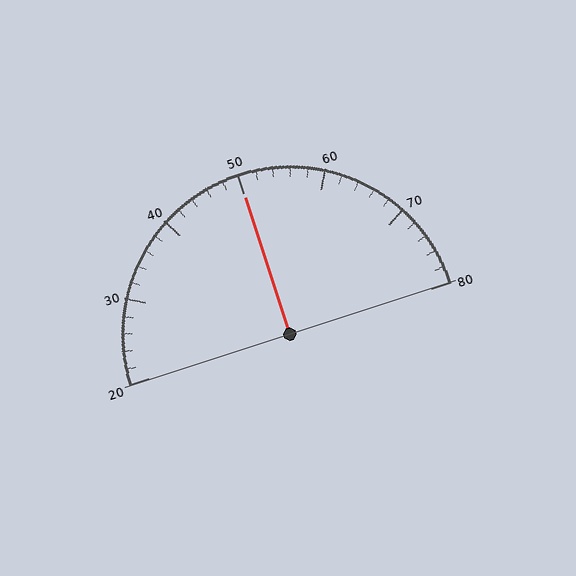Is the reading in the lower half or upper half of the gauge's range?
The reading is in the upper half of the range (20 to 80).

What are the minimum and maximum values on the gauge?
The gauge ranges from 20 to 80.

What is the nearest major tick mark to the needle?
The nearest major tick mark is 50.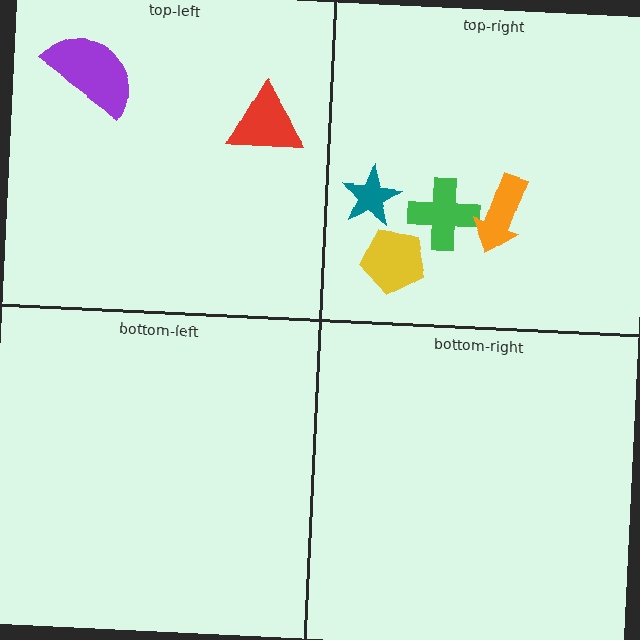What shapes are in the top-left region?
The red triangle, the purple semicircle.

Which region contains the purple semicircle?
The top-left region.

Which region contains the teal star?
The top-right region.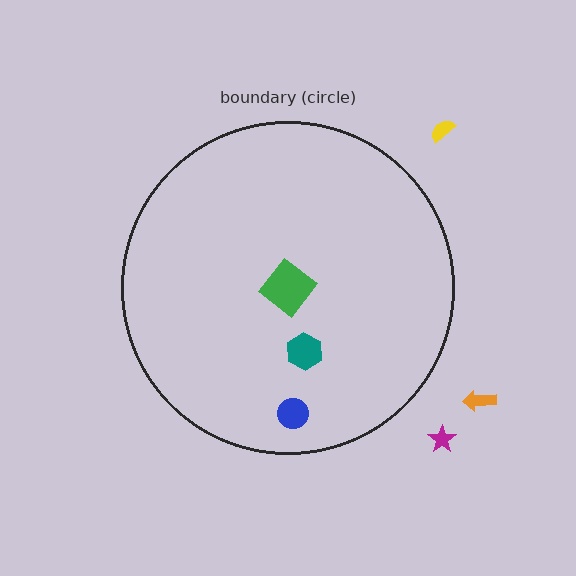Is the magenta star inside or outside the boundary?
Outside.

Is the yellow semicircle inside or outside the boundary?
Outside.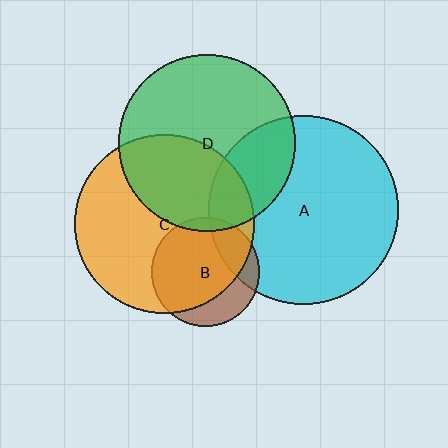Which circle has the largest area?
Circle A (cyan).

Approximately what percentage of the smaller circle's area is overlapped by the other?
Approximately 75%.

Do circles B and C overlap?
Yes.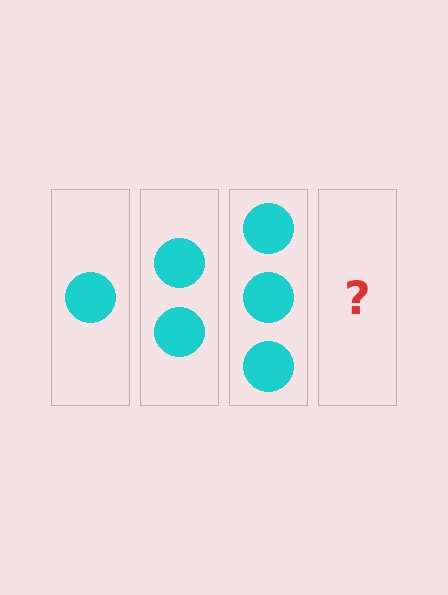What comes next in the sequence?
The next element should be 4 circles.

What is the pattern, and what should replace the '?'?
The pattern is that each step adds one more circle. The '?' should be 4 circles.